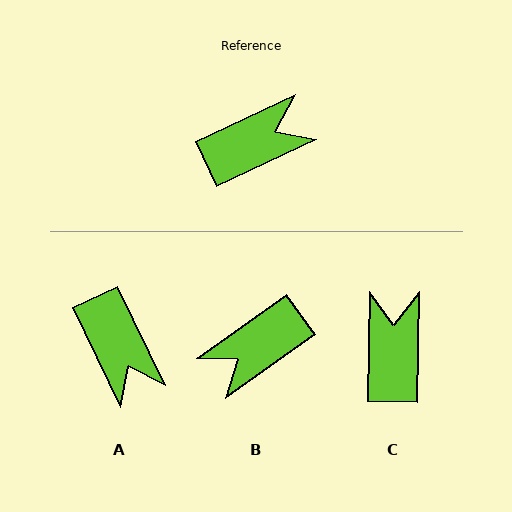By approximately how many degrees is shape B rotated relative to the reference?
Approximately 170 degrees clockwise.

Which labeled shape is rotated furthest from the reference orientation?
B, about 170 degrees away.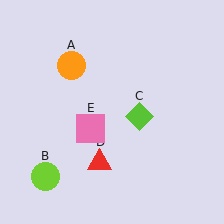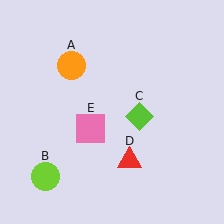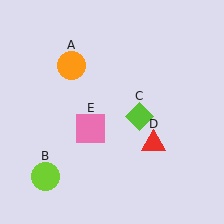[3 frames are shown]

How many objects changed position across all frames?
1 object changed position: red triangle (object D).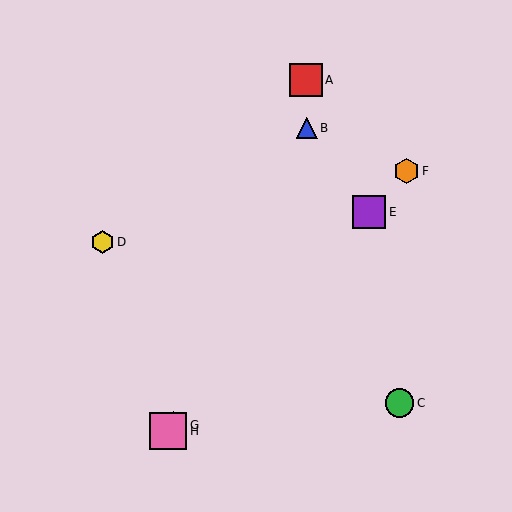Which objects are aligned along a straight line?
Objects E, F, G, H are aligned along a straight line.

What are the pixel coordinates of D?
Object D is at (102, 242).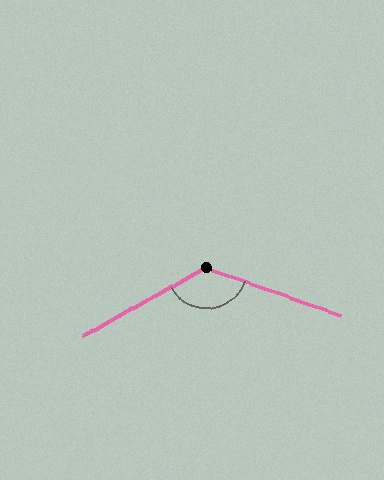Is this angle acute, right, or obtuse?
It is obtuse.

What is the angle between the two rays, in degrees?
Approximately 131 degrees.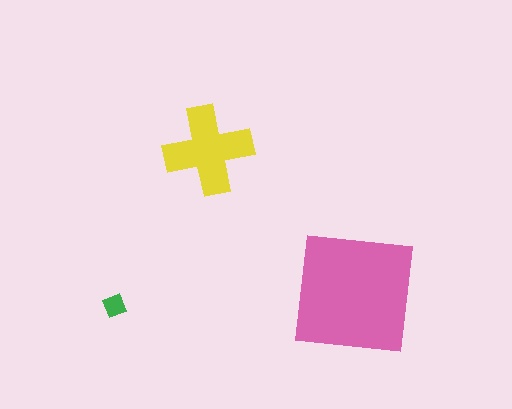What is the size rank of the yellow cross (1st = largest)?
2nd.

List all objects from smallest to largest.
The green diamond, the yellow cross, the pink square.